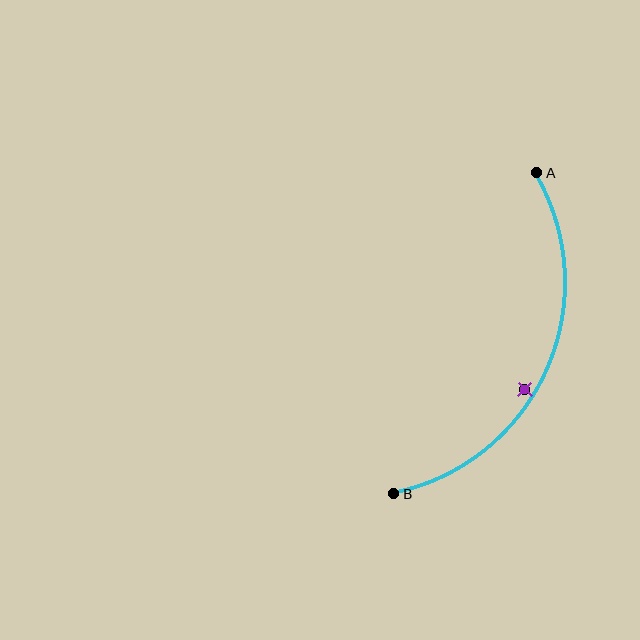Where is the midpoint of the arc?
The arc midpoint is the point on the curve farthest from the straight line joining A and B. It sits to the right of that line.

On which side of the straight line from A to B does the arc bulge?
The arc bulges to the right of the straight line connecting A and B.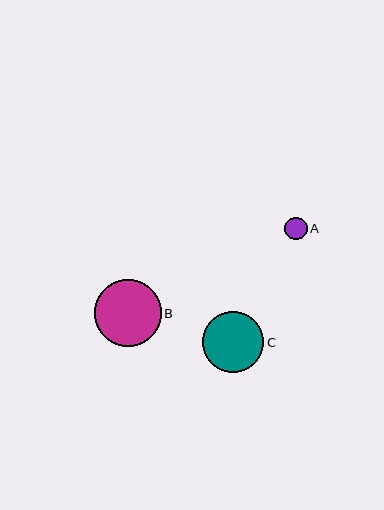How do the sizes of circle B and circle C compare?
Circle B and circle C are approximately the same size.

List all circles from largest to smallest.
From largest to smallest: B, C, A.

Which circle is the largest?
Circle B is the largest with a size of approximately 67 pixels.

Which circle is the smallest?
Circle A is the smallest with a size of approximately 22 pixels.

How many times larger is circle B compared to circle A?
Circle B is approximately 3.0 times the size of circle A.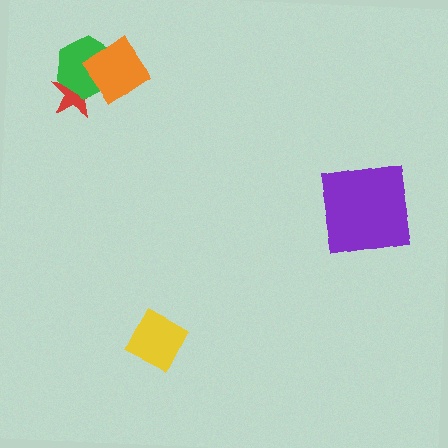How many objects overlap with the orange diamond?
2 objects overlap with the orange diamond.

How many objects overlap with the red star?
2 objects overlap with the red star.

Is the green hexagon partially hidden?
Yes, it is partially covered by another shape.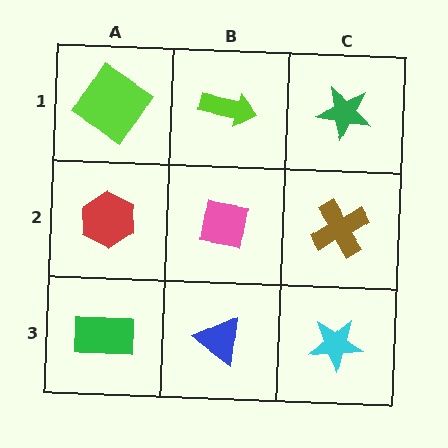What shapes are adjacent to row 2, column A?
A lime diamond (row 1, column A), a green rectangle (row 3, column A), a pink square (row 2, column B).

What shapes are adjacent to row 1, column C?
A brown cross (row 2, column C), a lime arrow (row 1, column B).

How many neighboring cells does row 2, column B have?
4.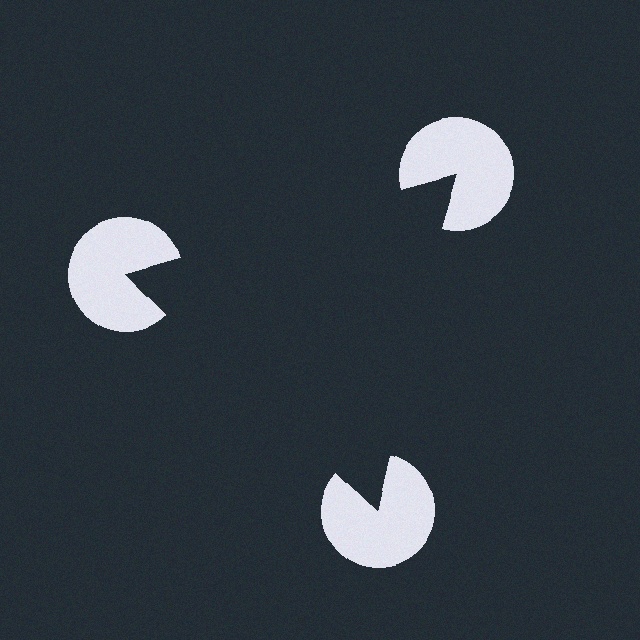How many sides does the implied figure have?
3 sides.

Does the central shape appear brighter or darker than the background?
It typically appears slightly darker than the background, even though no actual brightness change is drawn.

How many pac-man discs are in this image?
There are 3 — one at each vertex of the illusory triangle.